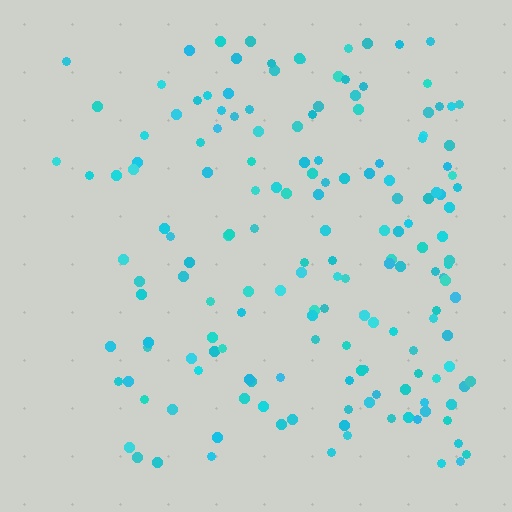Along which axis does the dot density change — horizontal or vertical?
Horizontal.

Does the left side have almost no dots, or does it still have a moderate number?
Still a moderate number, just noticeably fewer than the right.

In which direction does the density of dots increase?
From left to right, with the right side densest.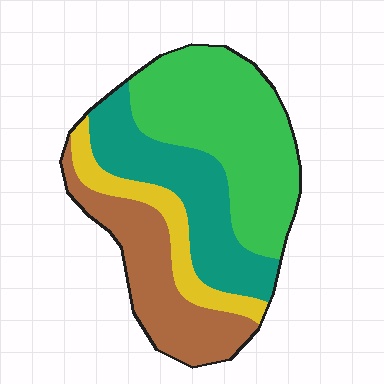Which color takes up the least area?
Yellow, at roughly 10%.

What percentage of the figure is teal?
Teal takes up between a quarter and a half of the figure.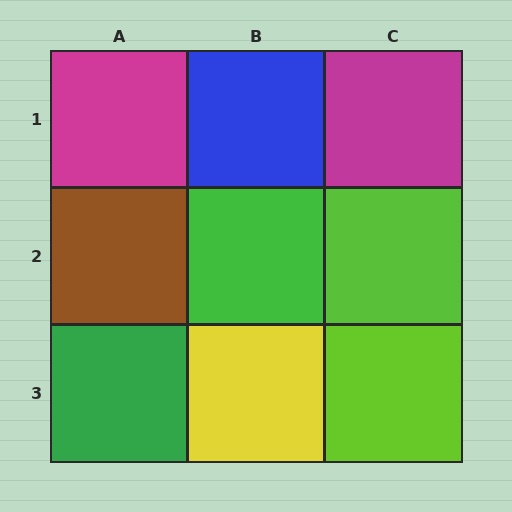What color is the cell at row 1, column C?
Magenta.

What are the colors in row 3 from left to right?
Green, yellow, lime.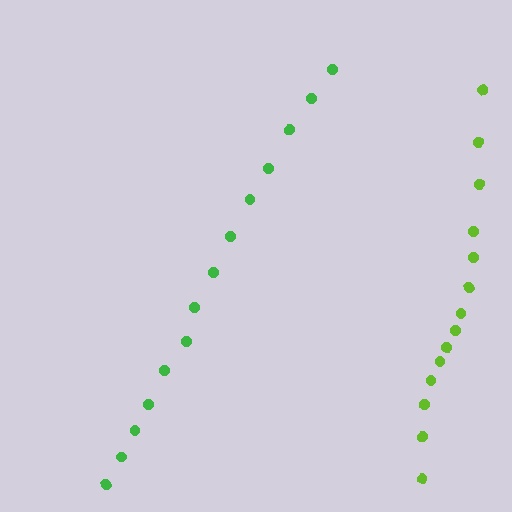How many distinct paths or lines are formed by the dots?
There are 2 distinct paths.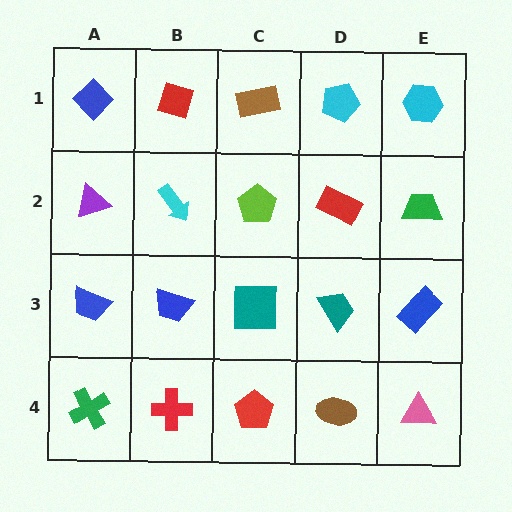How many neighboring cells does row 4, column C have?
3.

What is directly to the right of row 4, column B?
A red pentagon.